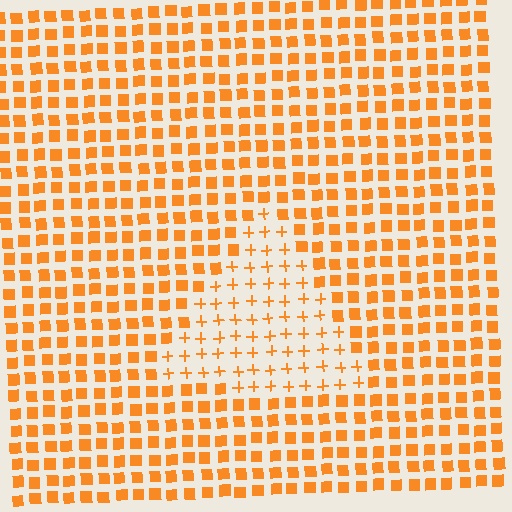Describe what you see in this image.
The image is filled with small orange elements arranged in a uniform grid. A triangle-shaped region contains plus signs, while the surrounding area contains squares. The boundary is defined purely by the change in element shape.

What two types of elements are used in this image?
The image uses plus signs inside the triangle region and squares outside it.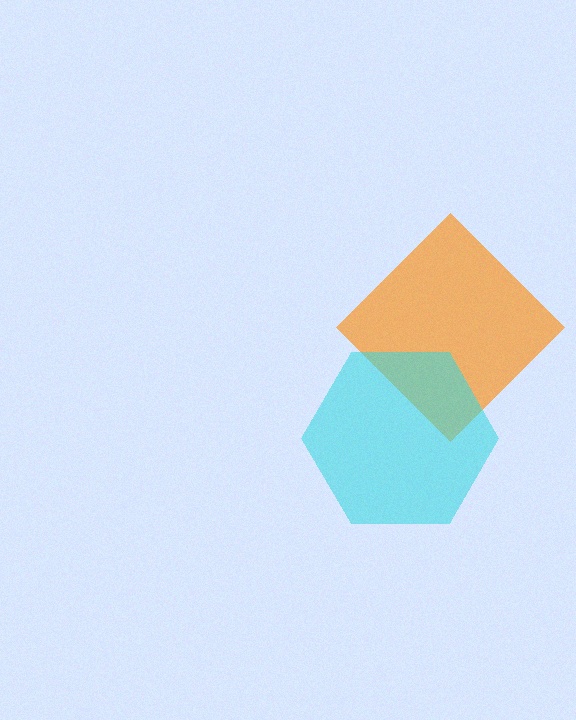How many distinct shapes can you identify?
There are 2 distinct shapes: an orange diamond, a cyan hexagon.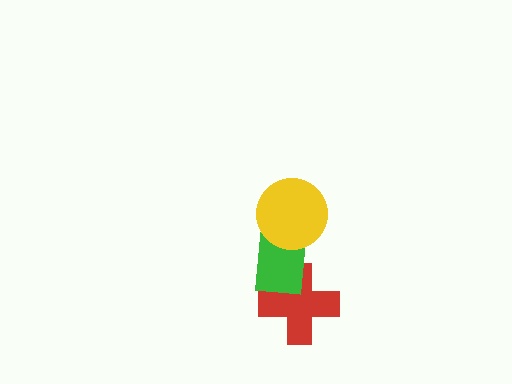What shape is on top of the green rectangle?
The yellow circle is on top of the green rectangle.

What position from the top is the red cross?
The red cross is 3rd from the top.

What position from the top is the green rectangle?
The green rectangle is 2nd from the top.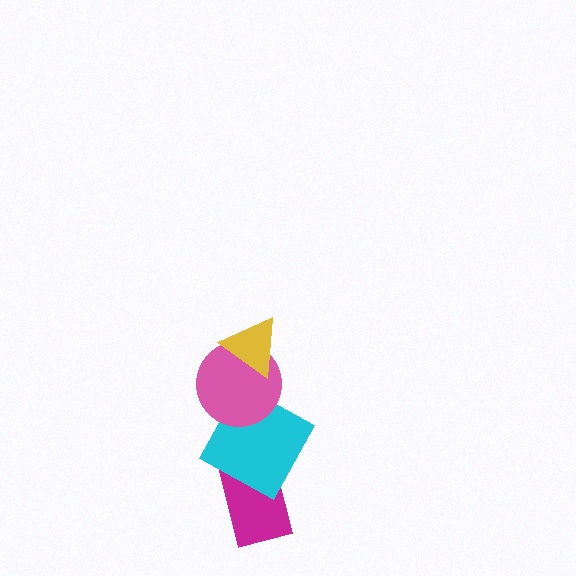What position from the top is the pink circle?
The pink circle is 2nd from the top.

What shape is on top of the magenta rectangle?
The cyan square is on top of the magenta rectangle.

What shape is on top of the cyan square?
The pink circle is on top of the cyan square.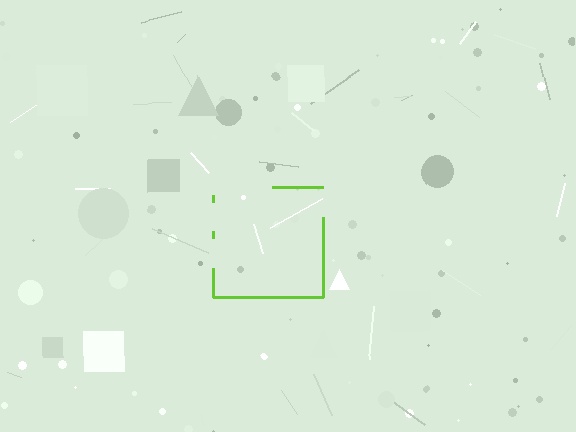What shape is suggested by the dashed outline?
The dashed outline suggests a square.